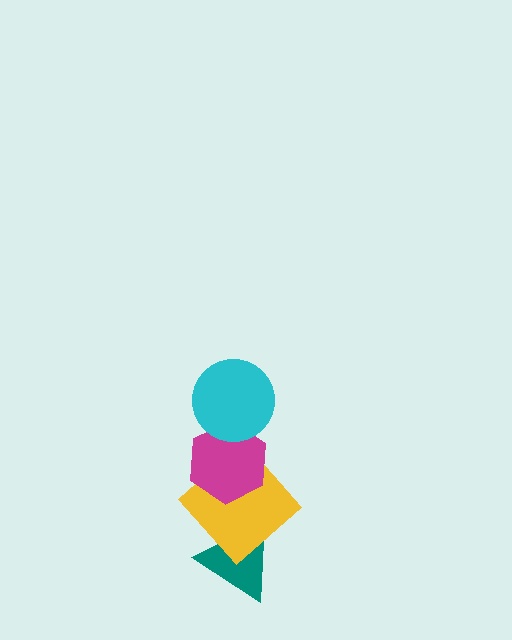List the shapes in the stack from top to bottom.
From top to bottom: the cyan circle, the magenta hexagon, the yellow diamond, the teal triangle.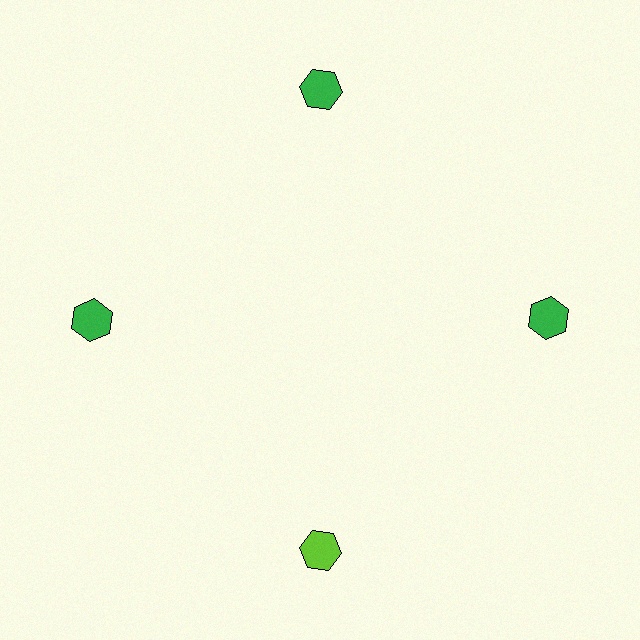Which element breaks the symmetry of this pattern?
The lime hexagon at roughly the 6 o'clock position breaks the symmetry. All other shapes are green hexagons.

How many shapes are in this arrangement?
There are 4 shapes arranged in a ring pattern.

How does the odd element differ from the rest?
It has a different color: lime instead of green.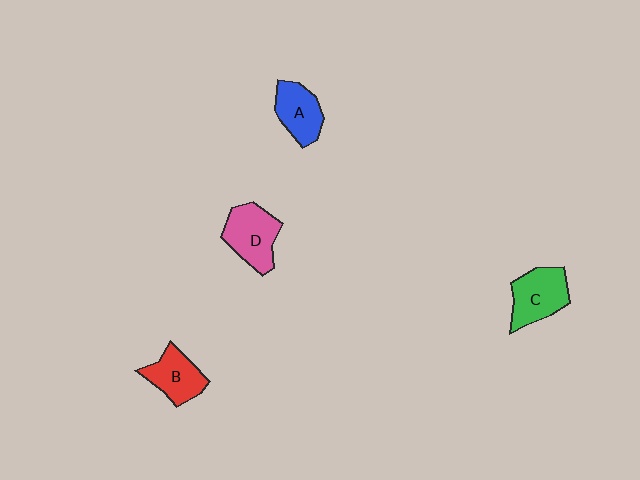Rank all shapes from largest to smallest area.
From largest to smallest: D (pink), C (green), B (red), A (blue).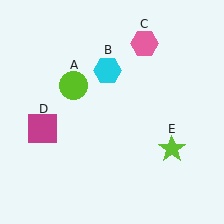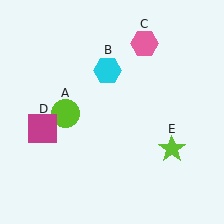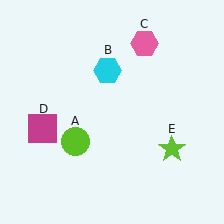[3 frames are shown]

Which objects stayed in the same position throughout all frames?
Cyan hexagon (object B) and pink hexagon (object C) and magenta square (object D) and lime star (object E) remained stationary.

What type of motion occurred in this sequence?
The lime circle (object A) rotated counterclockwise around the center of the scene.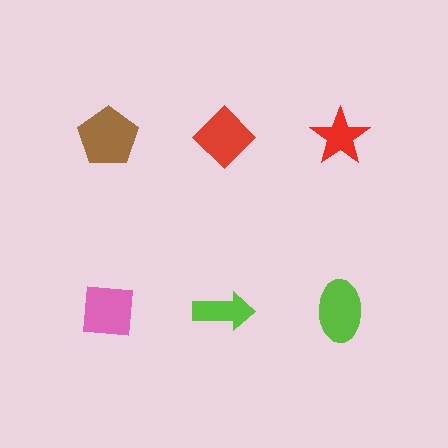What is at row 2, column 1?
A pink square.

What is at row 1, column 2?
A red diamond.